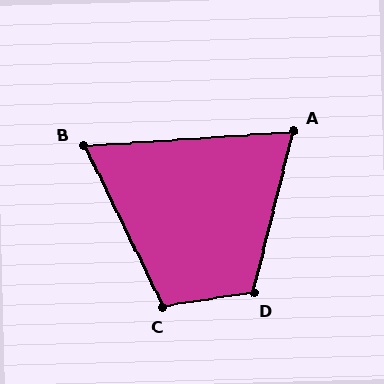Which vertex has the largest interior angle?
D, at approximately 112 degrees.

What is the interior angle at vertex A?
Approximately 72 degrees (acute).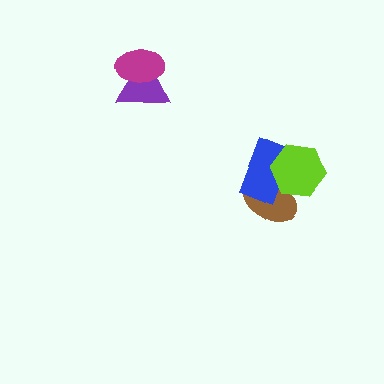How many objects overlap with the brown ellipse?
2 objects overlap with the brown ellipse.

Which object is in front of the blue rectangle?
The lime hexagon is in front of the blue rectangle.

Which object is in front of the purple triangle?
The magenta ellipse is in front of the purple triangle.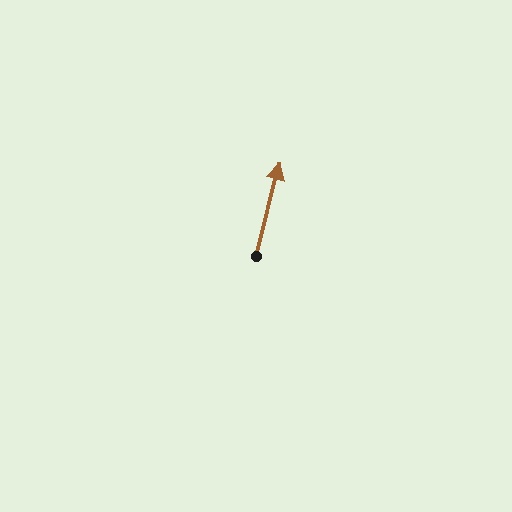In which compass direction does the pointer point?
North.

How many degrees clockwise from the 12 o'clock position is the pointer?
Approximately 14 degrees.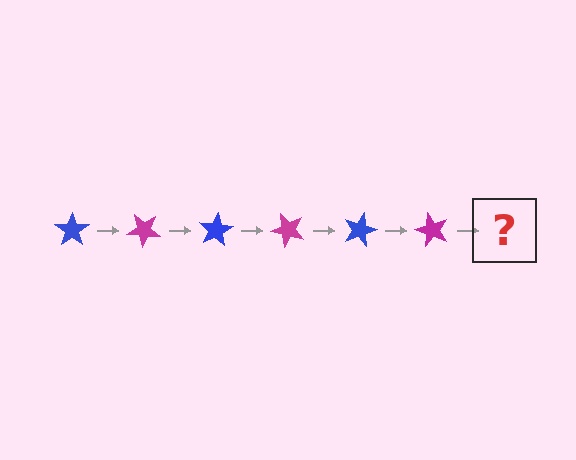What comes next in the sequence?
The next element should be a blue star, rotated 240 degrees from the start.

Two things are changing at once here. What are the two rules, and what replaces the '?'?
The two rules are that it rotates 40 degrees each step and the color cycles through blue and magenta. The '?' should be a blue star, rotated 240 degrees from the start.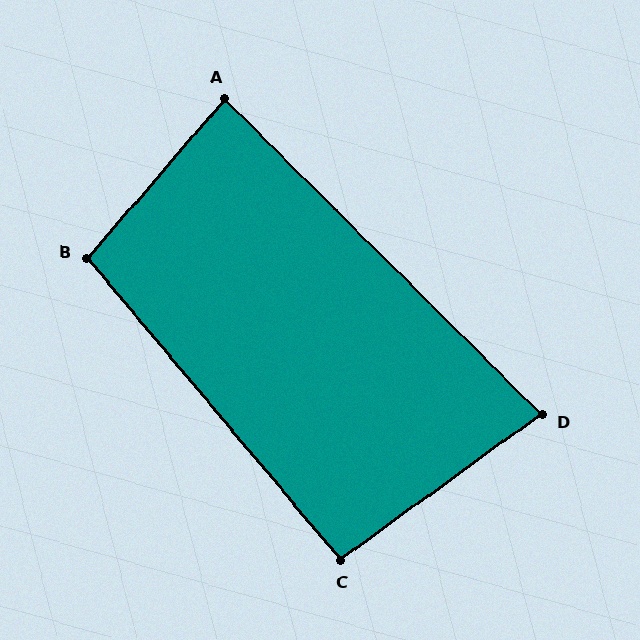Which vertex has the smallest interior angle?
D, at approximately 81 degrees.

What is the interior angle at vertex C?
Approximately 94 degrees (approximately right).